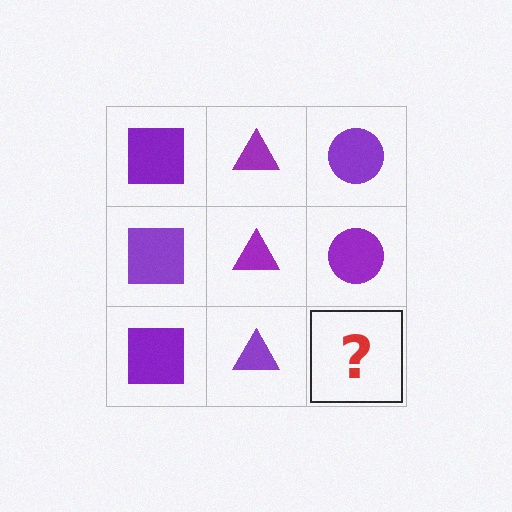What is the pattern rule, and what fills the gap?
The rule is that each column has a consistent shape. The gap should be filled with a purple circle.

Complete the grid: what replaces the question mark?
The question mark should be replaced with a purple circle.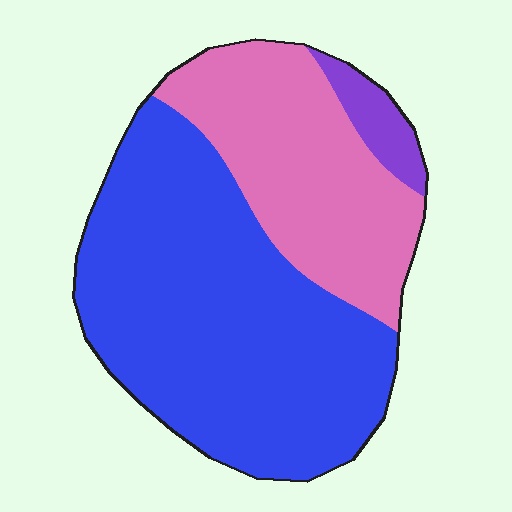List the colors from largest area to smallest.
From largest to smallest: blue, pink, purple.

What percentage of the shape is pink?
Pink takes up between a quarter and a half of the shape.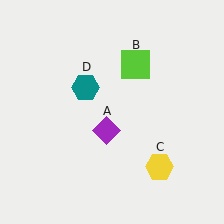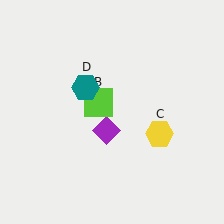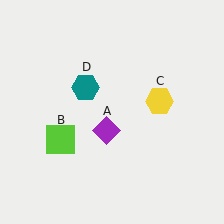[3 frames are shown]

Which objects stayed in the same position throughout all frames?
Purple diamond (object A) and teal hexagon (object D) remained stationary.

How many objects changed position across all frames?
2 objects changed position: lime square (object B), yellow hexagon (object C).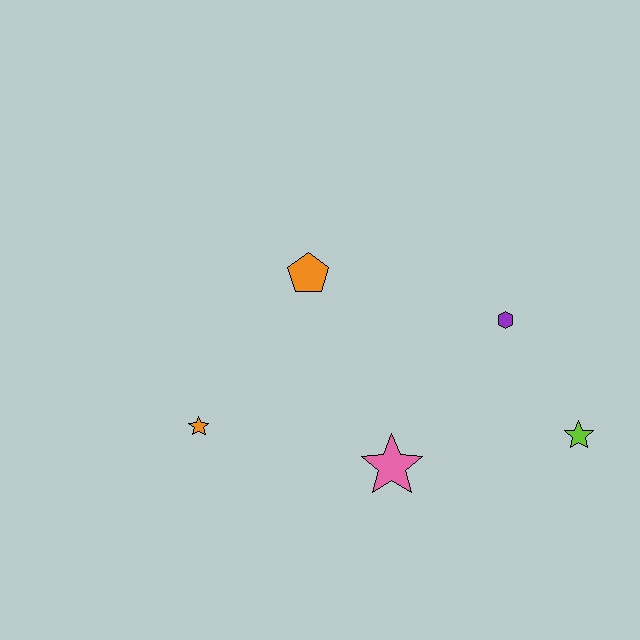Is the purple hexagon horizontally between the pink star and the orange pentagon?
No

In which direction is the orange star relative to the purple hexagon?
The orange star is to the left of the purple hexagon.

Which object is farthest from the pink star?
The orange pentagon is farthest from the pink star.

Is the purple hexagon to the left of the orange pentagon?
No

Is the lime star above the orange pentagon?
No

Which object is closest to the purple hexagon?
The lime star is closest to the purple hexagon.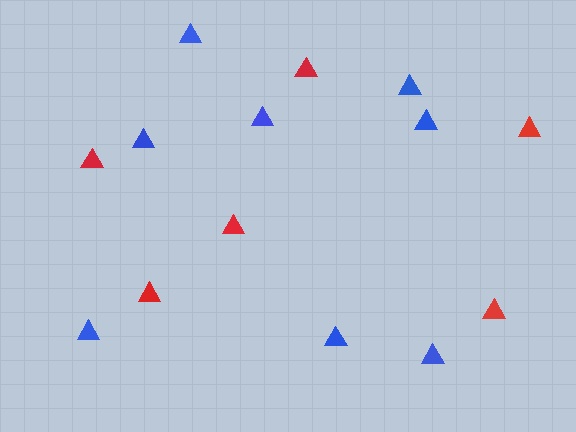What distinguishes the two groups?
There are 2 groups: one group of red triangles (6) and one group of blue triangles (8).